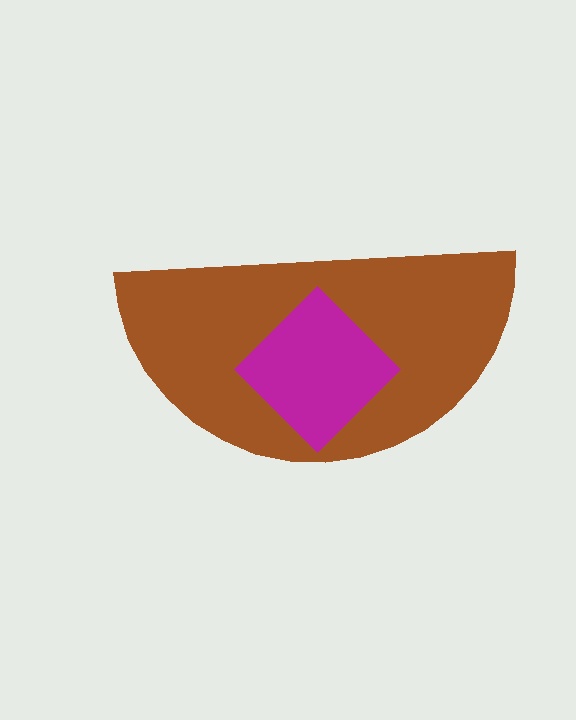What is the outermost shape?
The brown semicircle.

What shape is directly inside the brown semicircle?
The magenta diamond.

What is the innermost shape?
The magenta diamond.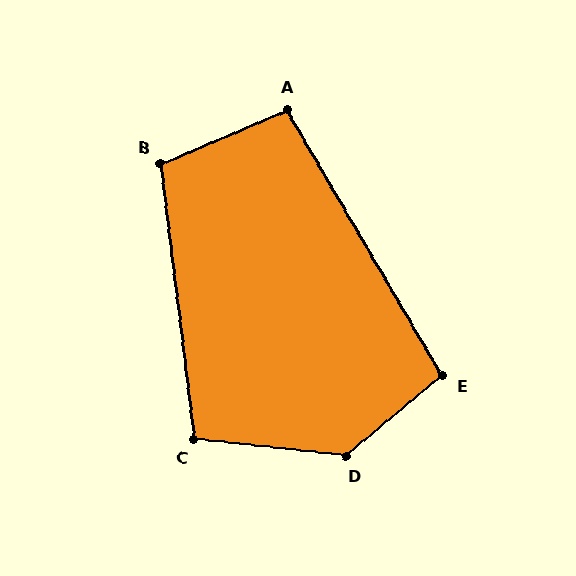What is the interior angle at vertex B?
Approximately 106 degrees (obtuse).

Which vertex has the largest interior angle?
D, at approximately 134 degrees.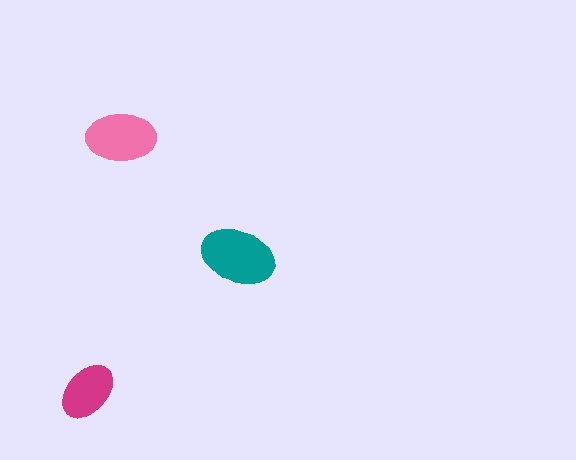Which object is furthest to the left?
The magenta ellipse is leftmost.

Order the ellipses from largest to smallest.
the teal one, the pink one, the magenta one.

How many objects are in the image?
There are 3 objects in the image.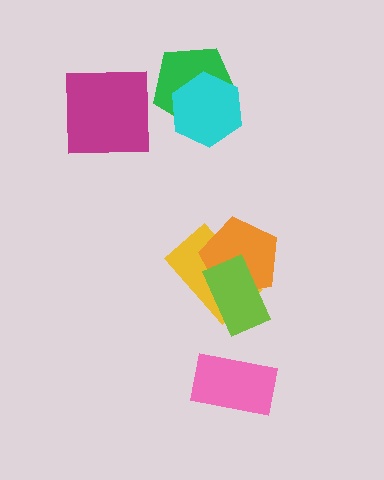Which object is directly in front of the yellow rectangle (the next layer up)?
The orange pentagon is directly in front of the yellow rectangle.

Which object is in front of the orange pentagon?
The lime rectangle is in front of the orange pentagon.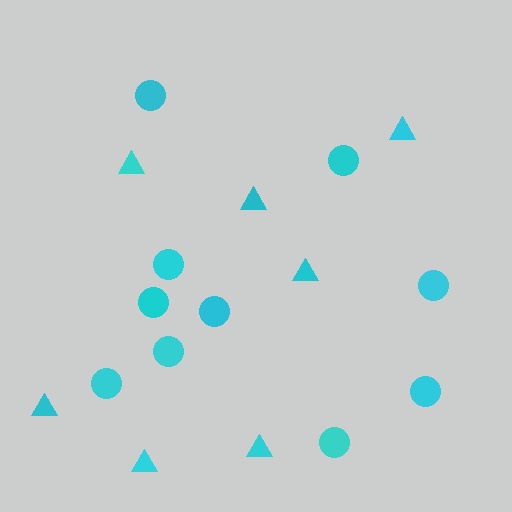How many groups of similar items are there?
There are 2 groups: one group of circles (10) and one group of triangles (7).